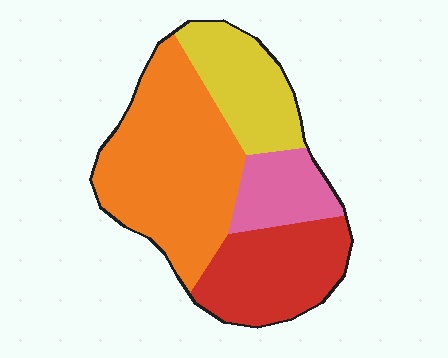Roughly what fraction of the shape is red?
Red covers around 25% of the shape.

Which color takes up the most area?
Orange, at roughly 45%.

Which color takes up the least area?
Pink, at roughly 15%.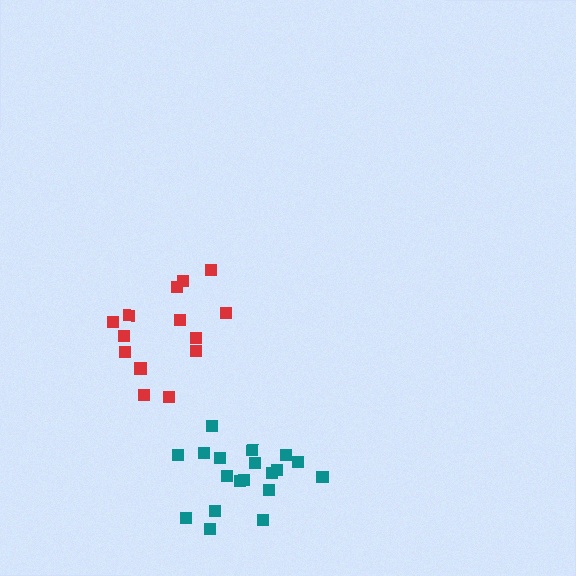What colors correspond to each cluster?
The clusters are colored: red, teal.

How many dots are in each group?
Group 1: 14 dots, Group 2: 19 dots (33 total).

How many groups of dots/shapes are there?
There are 2 groups.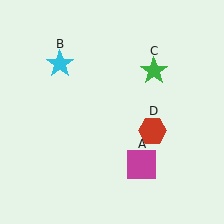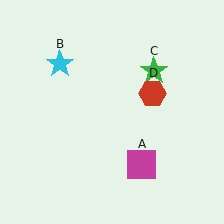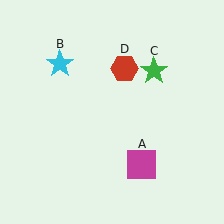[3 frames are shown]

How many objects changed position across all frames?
1 object changed position: red hexagon (object D).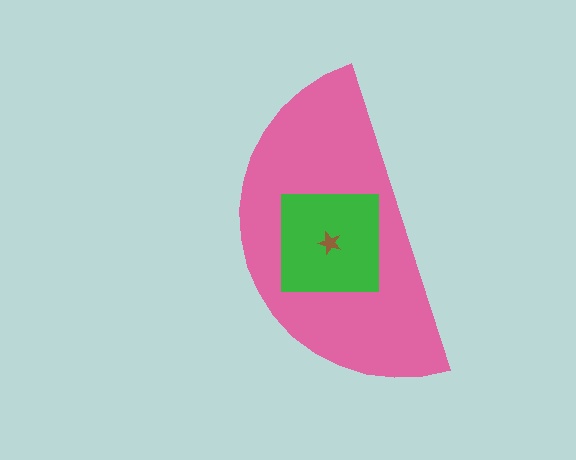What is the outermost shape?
The pink semicircle.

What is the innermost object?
The brown star.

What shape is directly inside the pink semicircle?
The green square.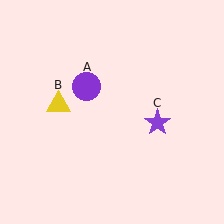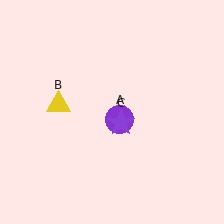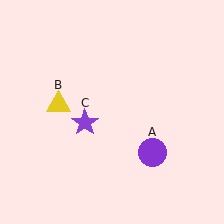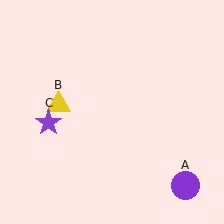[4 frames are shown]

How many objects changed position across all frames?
2 objects changed position: purple circle (object A), purple star (object C).